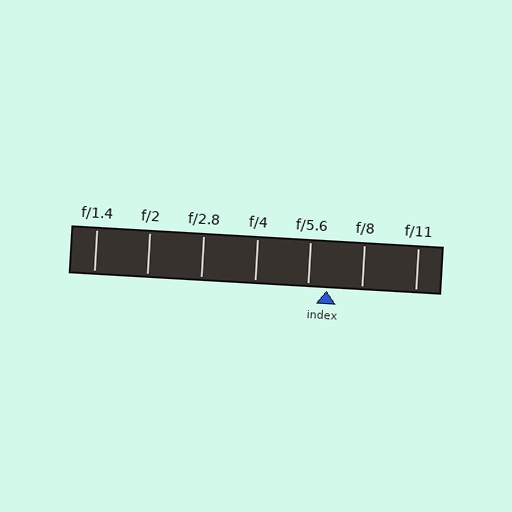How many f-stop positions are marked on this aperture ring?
There are 7 f-stop positions marked.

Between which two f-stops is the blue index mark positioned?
The index mark is between f/5.6 and f/8.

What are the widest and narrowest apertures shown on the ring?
The widest aperture shown is f/1.4 and the narrowest is f/11.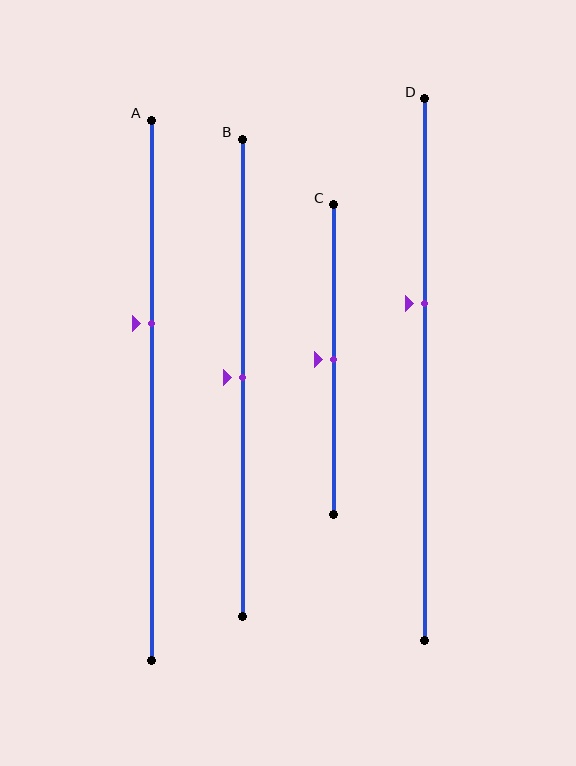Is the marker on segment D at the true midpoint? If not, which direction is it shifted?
No, the marker on segment D is shifted upward by about 12% of the segment length.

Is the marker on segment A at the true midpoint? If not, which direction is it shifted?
No, the marker on segment A is shifted upward by about 12% of the segment length.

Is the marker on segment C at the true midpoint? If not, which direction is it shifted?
Yes, the marker on segment C is at the true midpoint.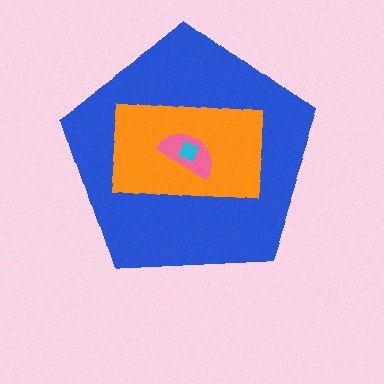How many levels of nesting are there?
4.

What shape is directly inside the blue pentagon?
The orange rectangle.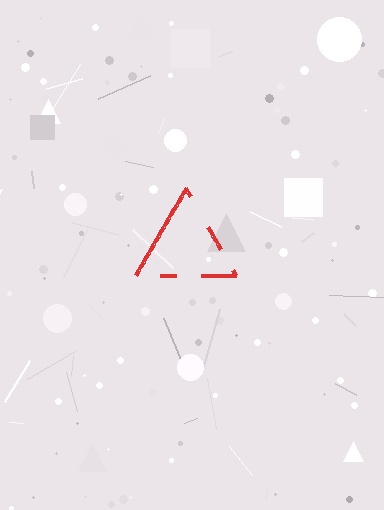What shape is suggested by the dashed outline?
The dashed outline suggests a triangle.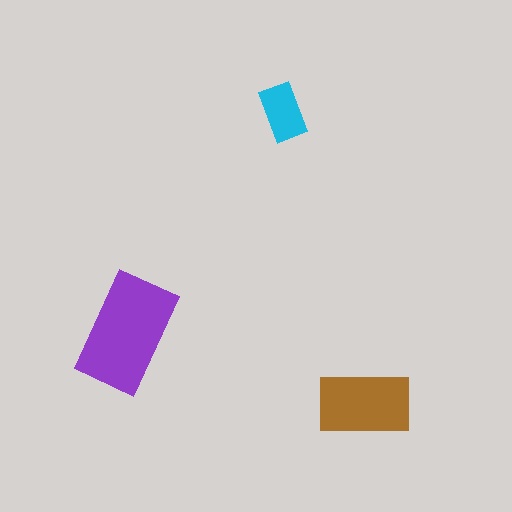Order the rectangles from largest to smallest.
the purple one, the brown one, the cyan one.